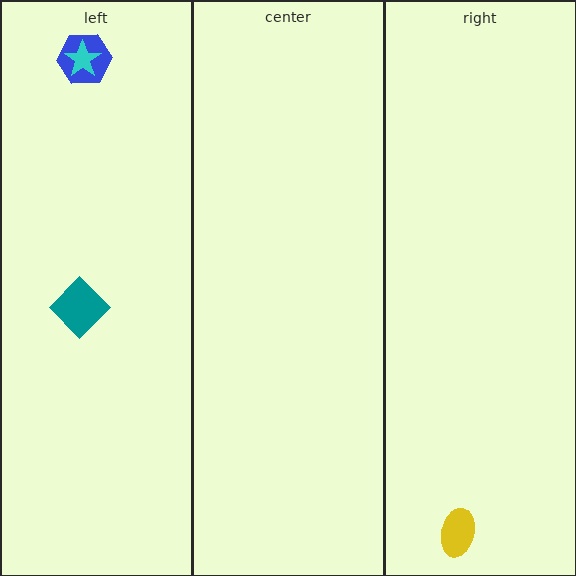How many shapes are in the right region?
1.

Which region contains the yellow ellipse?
The right region.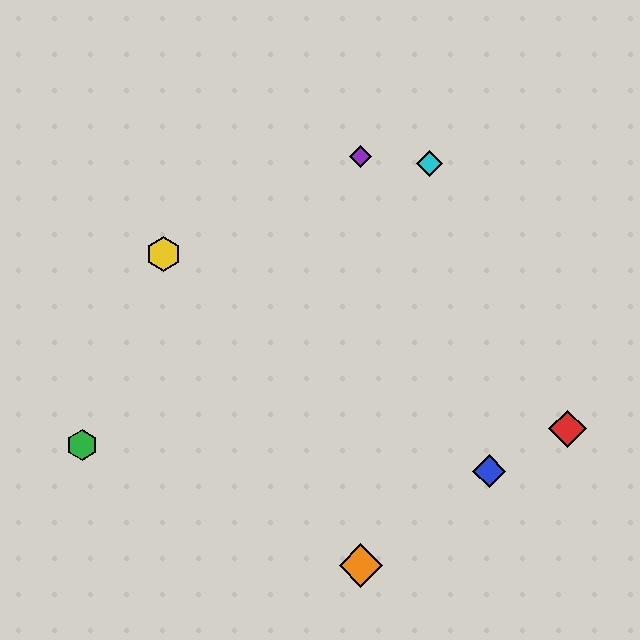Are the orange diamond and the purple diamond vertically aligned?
Yes, both are at x≈361.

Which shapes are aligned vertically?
The purple diamond, the orange diamond are aligned vertically.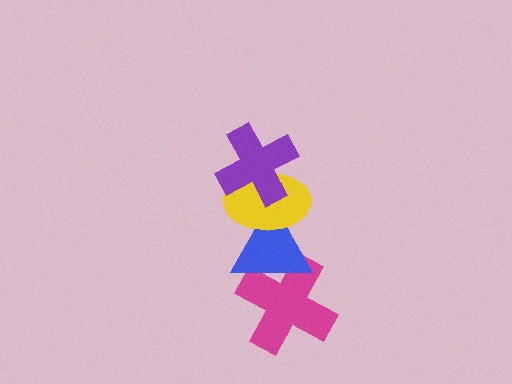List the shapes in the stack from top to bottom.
From top to bottom: the purple cross, the yellow ellipse, the blue triangle, the magenta cross.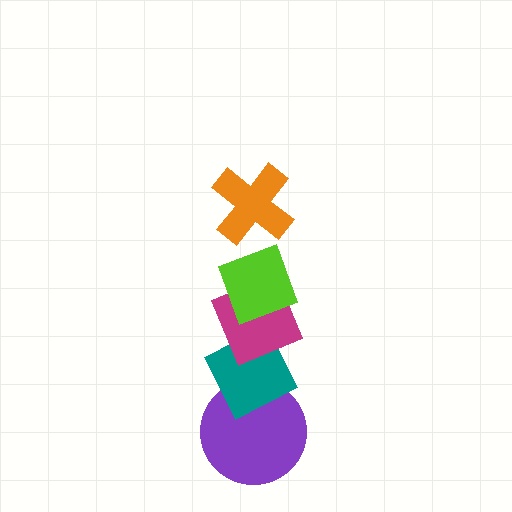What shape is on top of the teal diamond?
The magenta diamond is on top of the teal diamond.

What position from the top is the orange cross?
The orange cross is 1st from the top.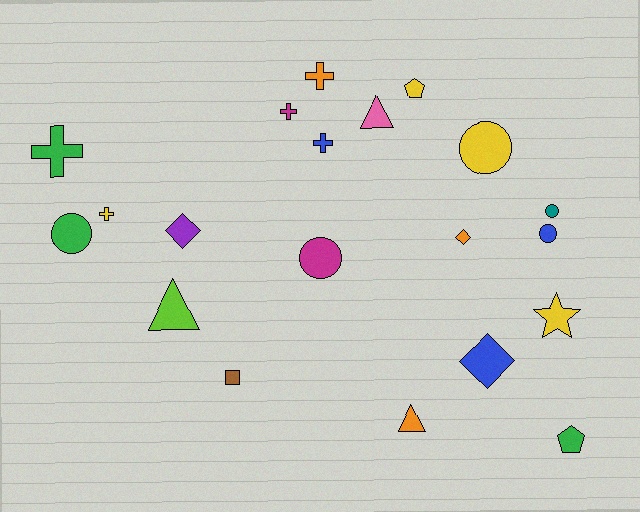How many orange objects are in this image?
There are 3 orange objects.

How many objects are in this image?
There are 20 objects.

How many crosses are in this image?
There are 5 crosses.